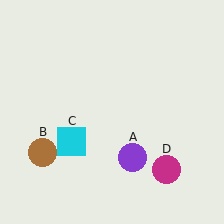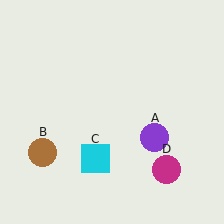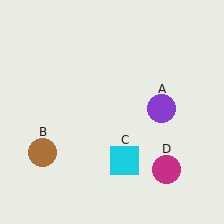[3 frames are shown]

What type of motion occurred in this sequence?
The purple circle (object A), cyan square (object C) rotated counterclockwise around the center of the scene.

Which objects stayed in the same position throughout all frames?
Brown circle (object B) and magenta circle (object D) remained stationary.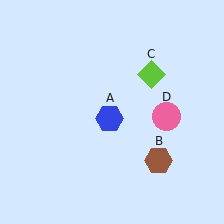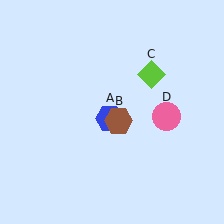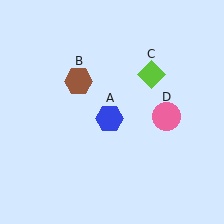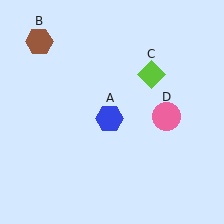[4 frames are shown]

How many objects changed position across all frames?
1 object changed position: brown hexagon (object B).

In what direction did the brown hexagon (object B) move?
The brown hexagon (object B) moved up and to the left.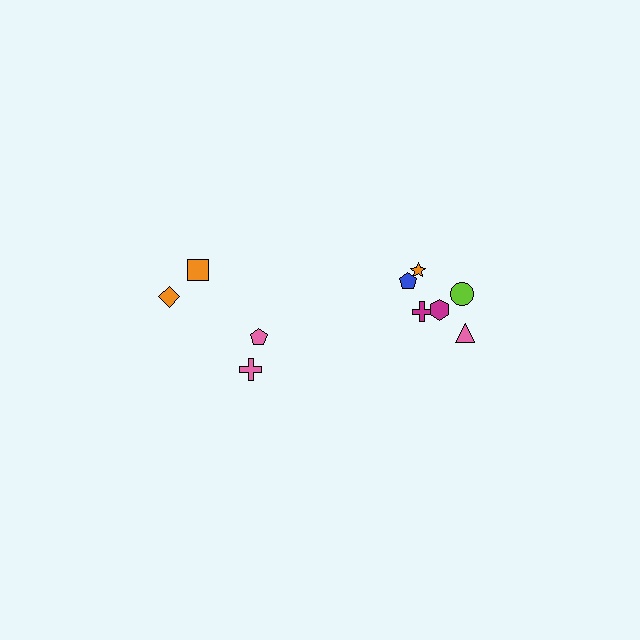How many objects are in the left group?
There are 4 objects.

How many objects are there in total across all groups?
There are 10 objects.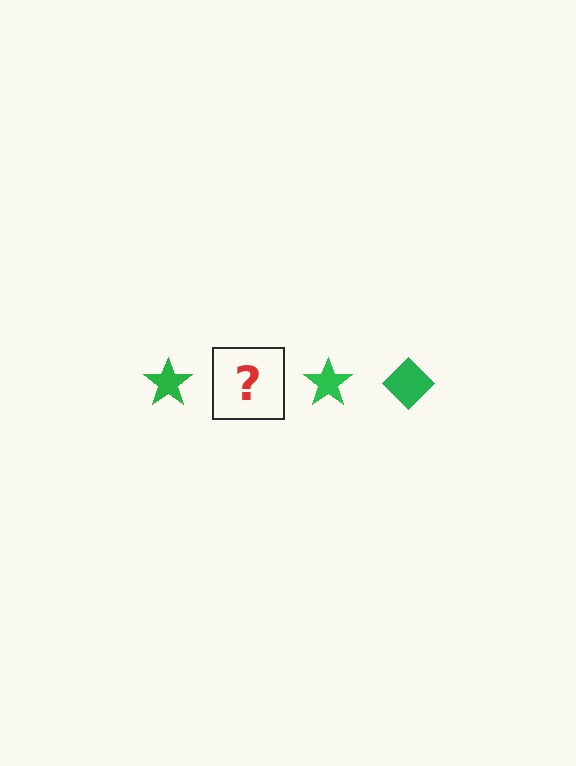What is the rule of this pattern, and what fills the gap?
The rule is that the pattern cycles through star, diamond shapes in green. The gap should be filled with a green diamond.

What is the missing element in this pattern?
The missing element is a green diamond.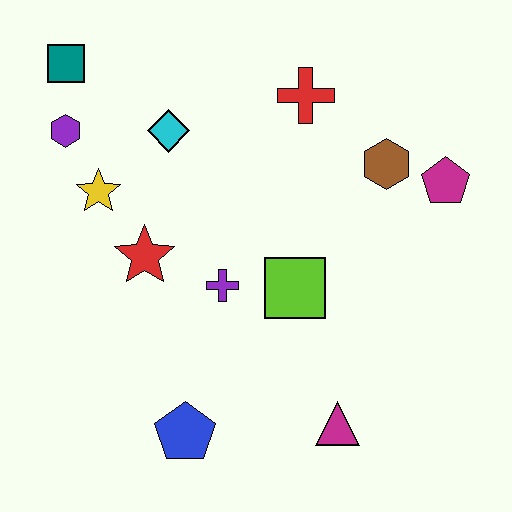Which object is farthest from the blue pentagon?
The teal square is farthest from the blue pentagon.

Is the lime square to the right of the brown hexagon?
No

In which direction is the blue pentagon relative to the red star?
The blue pentagon is below the red star.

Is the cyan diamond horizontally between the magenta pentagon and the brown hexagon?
No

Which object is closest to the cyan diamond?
The yellow star is closest to the cyan diamond.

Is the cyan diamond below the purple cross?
No